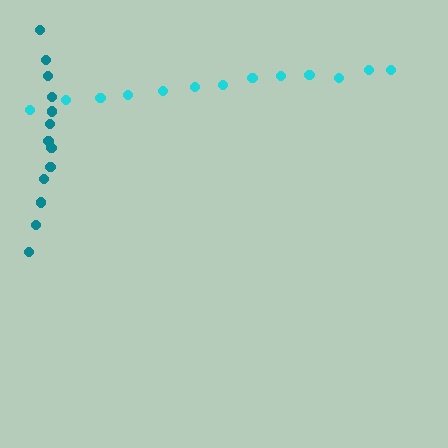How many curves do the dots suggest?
There are 2 distinct paths.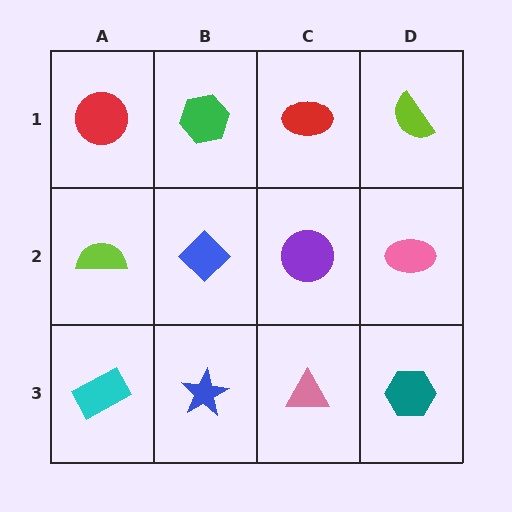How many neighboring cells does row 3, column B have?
3.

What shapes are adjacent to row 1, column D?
A pink ellipse (row 2, column D), a red ellipse (row 1, column C).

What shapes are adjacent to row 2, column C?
A red ellipse (row 1, column C), a pink triangle (row 3, column C), a blue diamond (row 2, column B), a pink ellipse (row 2, column D).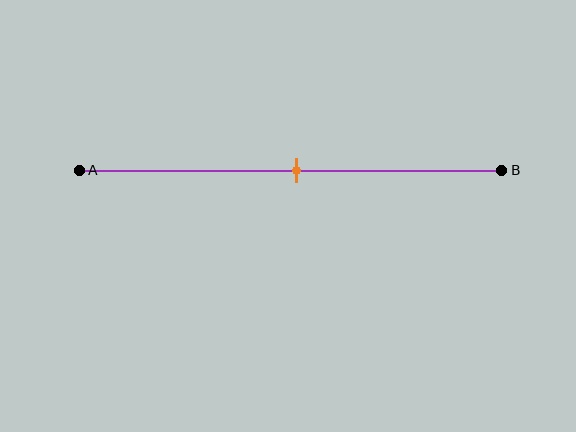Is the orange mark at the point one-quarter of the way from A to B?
No, the mark is at about 50% from A, not at the 25% one-quarter point.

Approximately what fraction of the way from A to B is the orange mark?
The orange mark is approximately 50% of the way from A to B.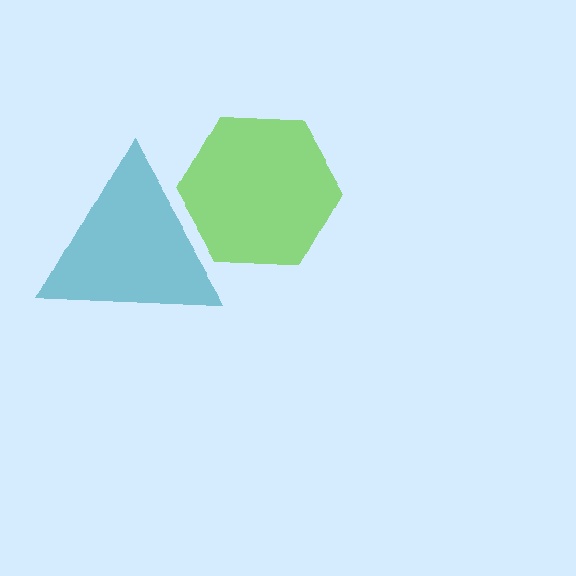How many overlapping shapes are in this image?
There are 2 overlapping shapes in the image.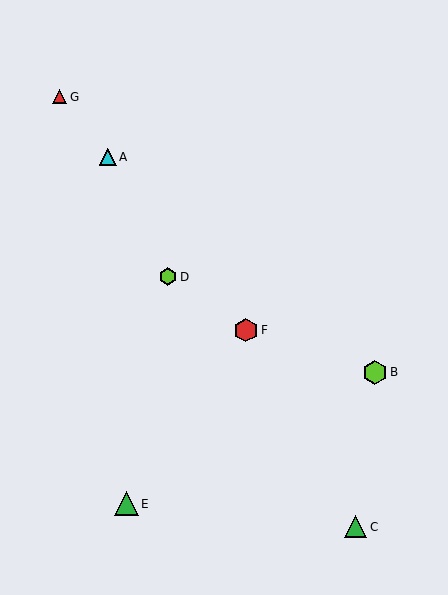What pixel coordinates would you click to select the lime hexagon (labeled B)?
Click at (375, 372) to select the lime hexagon B.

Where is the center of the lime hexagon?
The center of the lime hexagon is at (168, 277).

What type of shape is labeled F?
Shape F is a red hexagon.